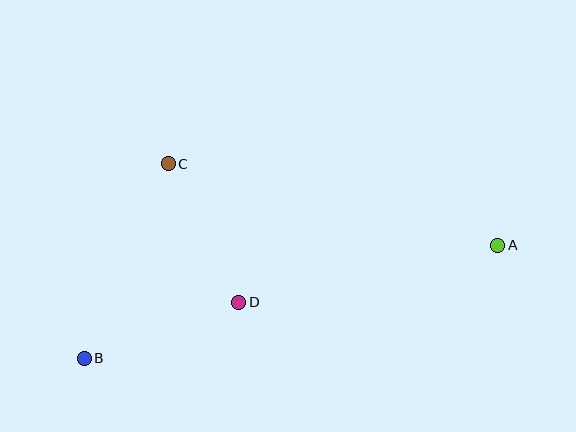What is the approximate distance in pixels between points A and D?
The distance between A and D is approximately 265 pixels.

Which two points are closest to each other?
Points C and D are closest to each other.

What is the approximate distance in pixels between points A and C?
The distance between A and C is approximately 340 pixels.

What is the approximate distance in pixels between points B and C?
The distance between B and C is approximately 212 pixels.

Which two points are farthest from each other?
Points A and B are farthest from each other.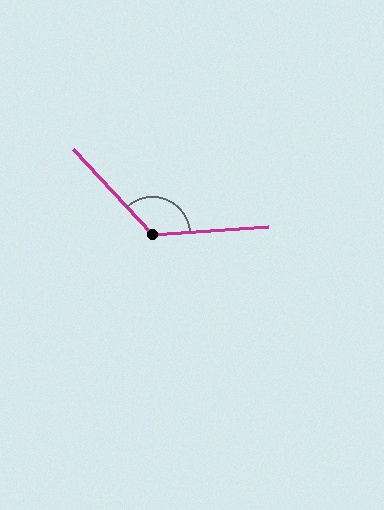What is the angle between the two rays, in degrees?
Approximately 129 degrees.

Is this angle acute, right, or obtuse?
It is obtuse.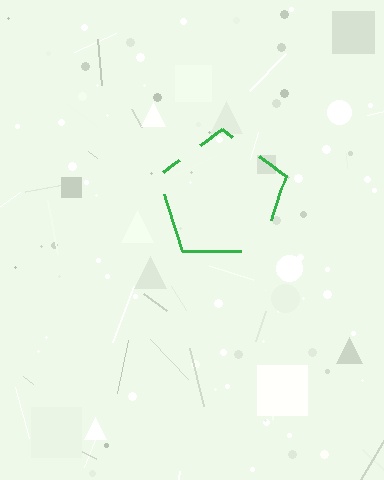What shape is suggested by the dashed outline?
The dashed outline suggests a pentagon.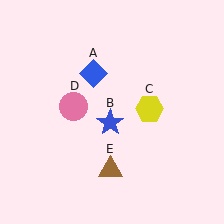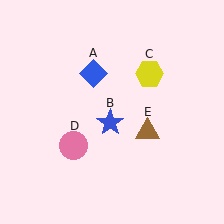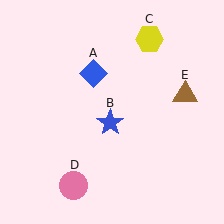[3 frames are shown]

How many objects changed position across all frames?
3 objects changed position: yellow hexagon (object C), pink circle (object D), brown triangle (object E).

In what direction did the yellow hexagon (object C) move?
The yellow hexagon (object C) moved up.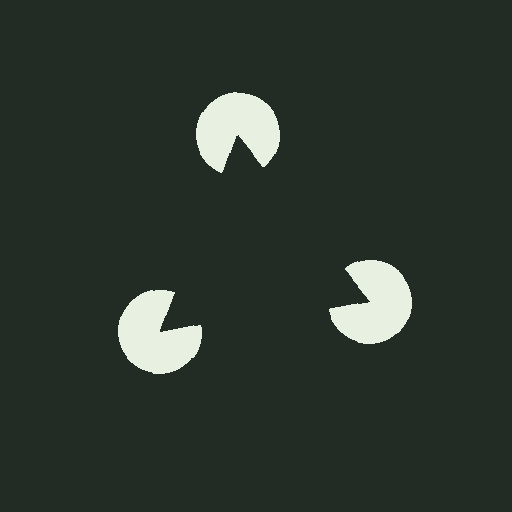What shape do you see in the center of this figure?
An illusory triangle — its edges are inferred from the aligned wedge cuts in the pac-man discs, not physically drawn.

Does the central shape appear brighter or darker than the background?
It typically appears slightly darker than the background, even though no actual brightness change is drawn.